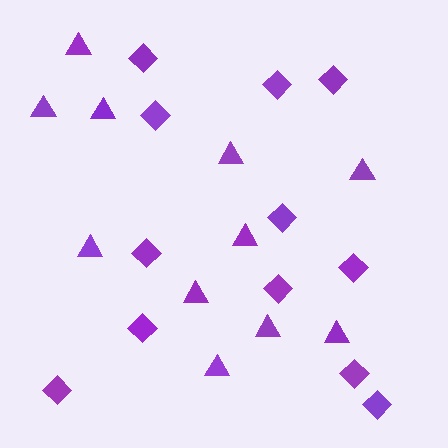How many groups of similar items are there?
There are 2 groups: one group of triangles (11) and one group of diamonds (12).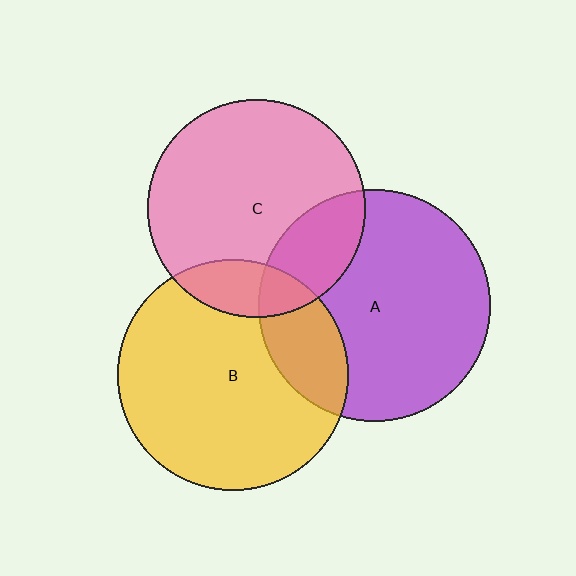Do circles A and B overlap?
Yes.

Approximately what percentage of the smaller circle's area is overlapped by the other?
Approximately 20%.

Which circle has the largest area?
Circle A (purple).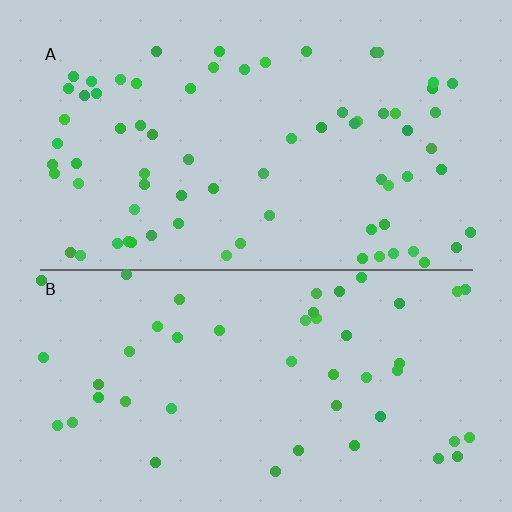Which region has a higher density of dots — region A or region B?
A (the top).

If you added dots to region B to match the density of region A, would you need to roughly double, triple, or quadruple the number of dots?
Approximately double.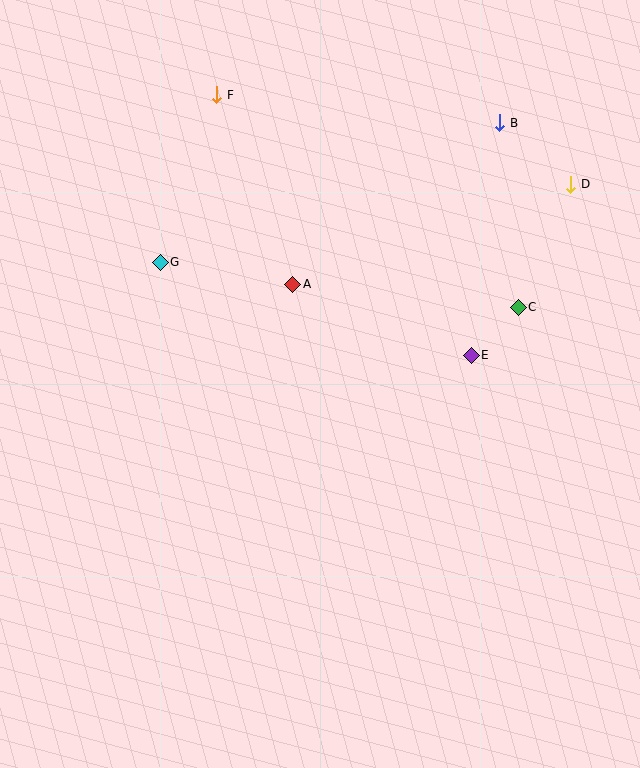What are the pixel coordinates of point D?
Point D is at (571, 184).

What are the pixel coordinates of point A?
Point A is at (293, 284).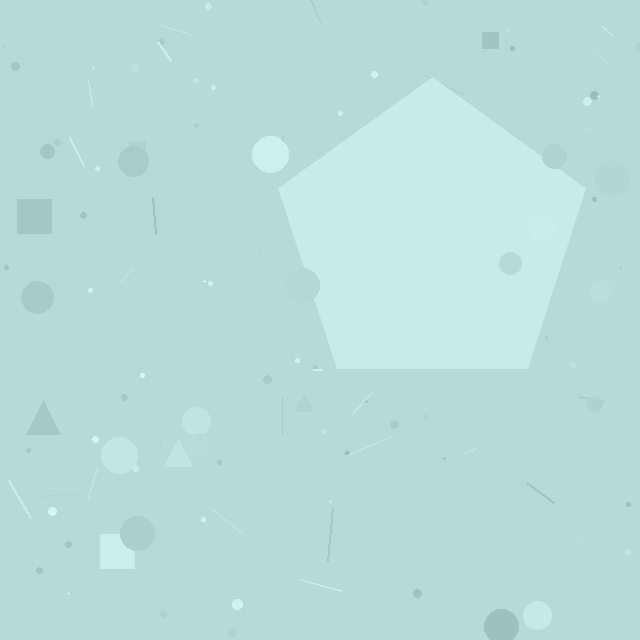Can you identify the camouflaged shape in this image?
The camouflaged shape is a pentagon.